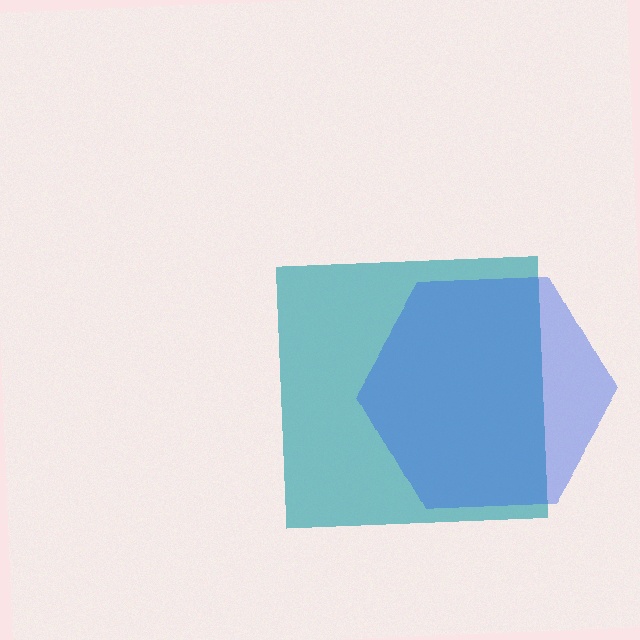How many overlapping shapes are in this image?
There are 2 overlapping shapes in the image.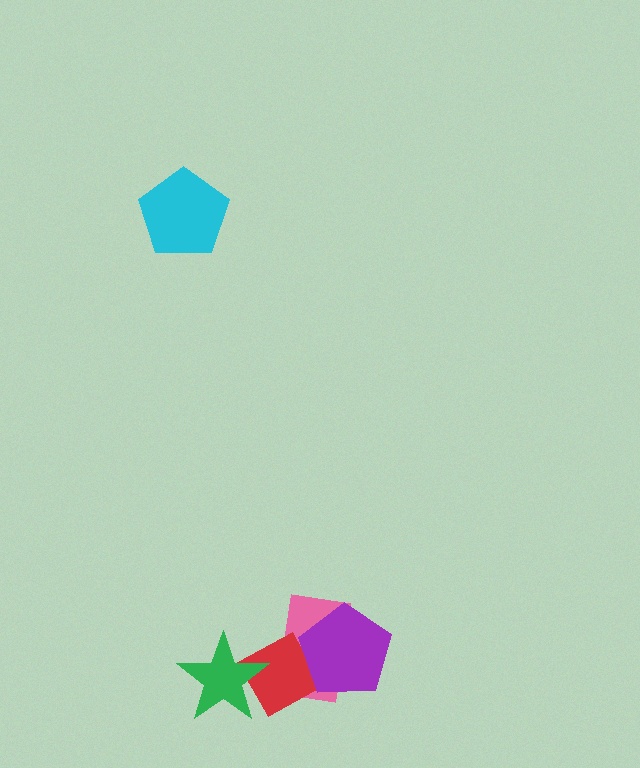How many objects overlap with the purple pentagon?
2 objects overlap with the purple pentagon.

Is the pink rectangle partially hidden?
Yes, it is partially covered by another shape.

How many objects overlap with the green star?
1 object overlaps with the green star.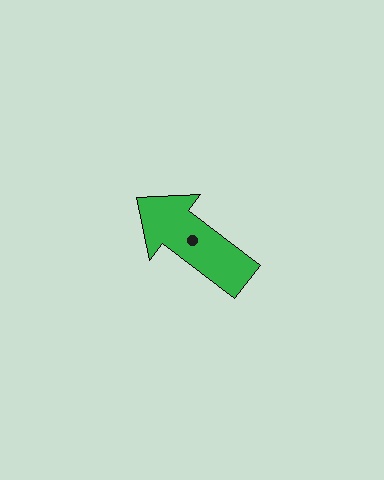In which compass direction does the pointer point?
Northwest.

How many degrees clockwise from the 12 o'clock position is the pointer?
Approximately 307 degrees.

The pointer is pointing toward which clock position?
Roughly 10 o'clock.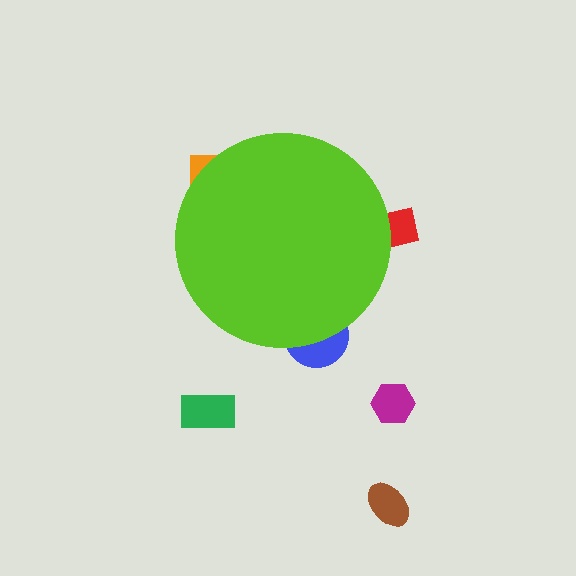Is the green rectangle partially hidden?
No, the green rectangle is fully visible.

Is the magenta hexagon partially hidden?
No, the magenta hexagon is fully visible.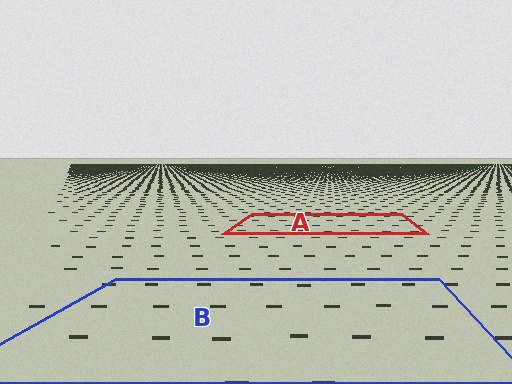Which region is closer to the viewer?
Region B is closer. The texture elements there are larger and more spread out.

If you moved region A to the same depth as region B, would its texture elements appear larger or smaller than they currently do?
They would appear larger. At a closer depth, the same texture elements are projected at a bigger on-screen size.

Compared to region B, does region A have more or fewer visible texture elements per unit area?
Region A has more texture elements per unit area — they are packed more densely because it is farther away.